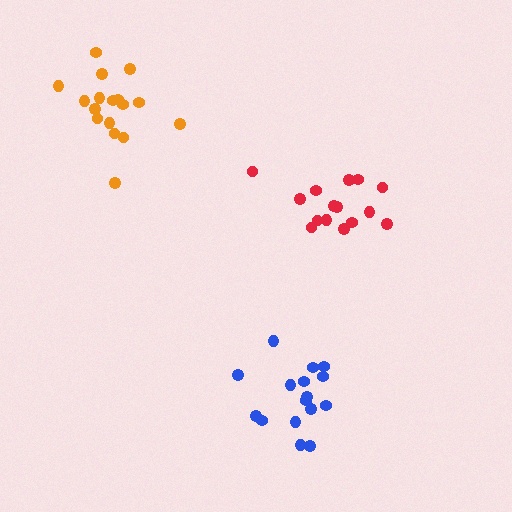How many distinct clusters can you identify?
There are 3 distinct clusters.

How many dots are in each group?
Group 1: 15 dots, Group 2: 16 dots, Group 3: 17 dots (48 total).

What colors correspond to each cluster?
The clusters are colored: red, blue, orange.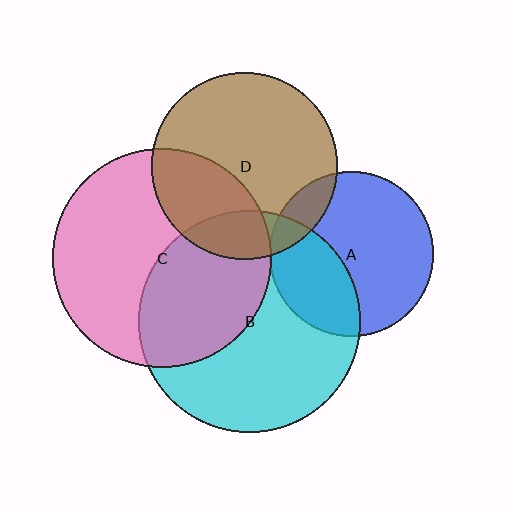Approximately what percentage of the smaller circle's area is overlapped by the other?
Approximately 5%.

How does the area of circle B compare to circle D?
Approximately 1.4 times.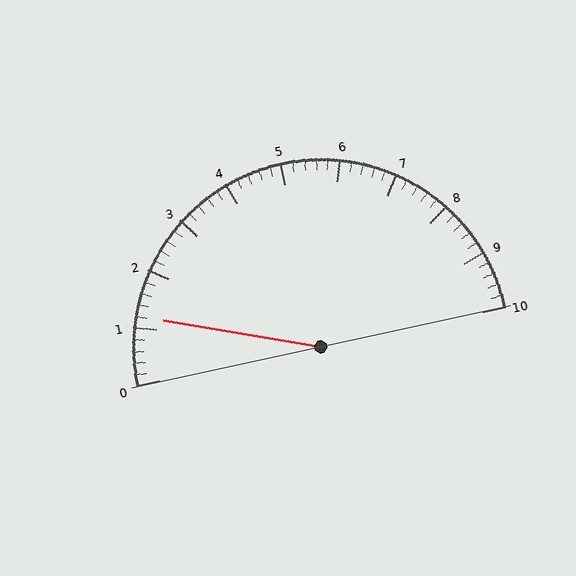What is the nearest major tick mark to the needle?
The nearest major tick mark is 1.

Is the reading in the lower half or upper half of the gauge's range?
The reading is in the lower half of the range (0 to 10).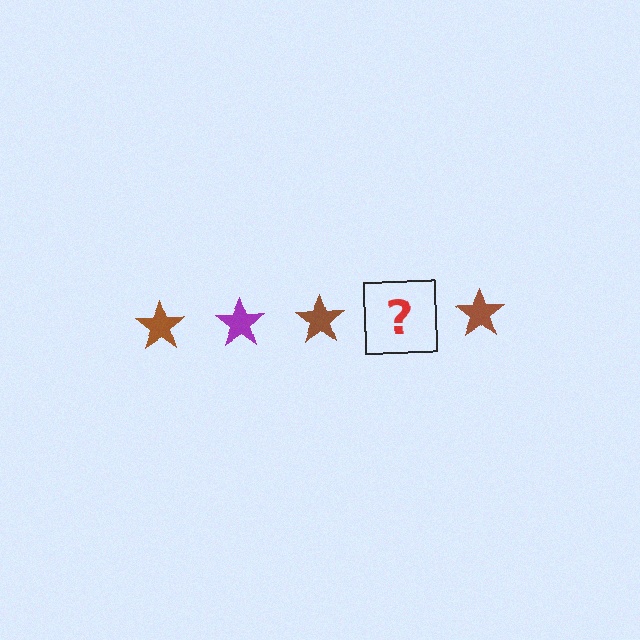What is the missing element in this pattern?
The missing element is a purple star.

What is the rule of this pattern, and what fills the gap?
The rule is that the pattern cycles through brown, purple stars. The gap should be filled with a purple star.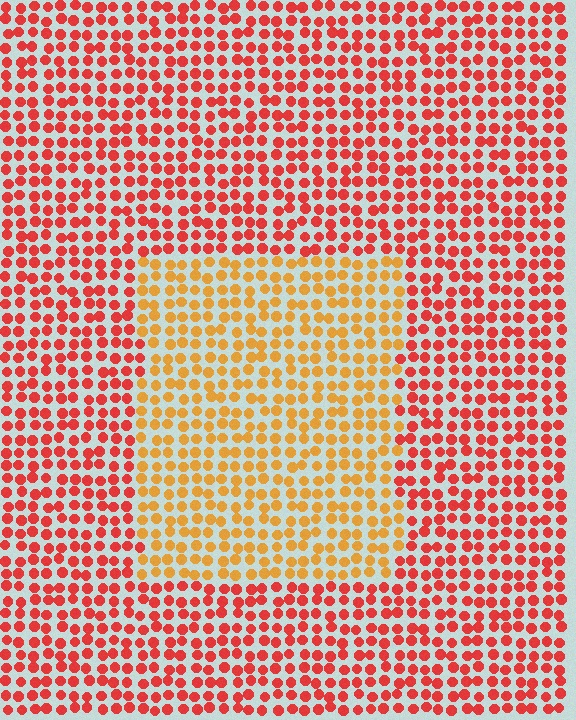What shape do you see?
I see a rectangle.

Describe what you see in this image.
The image is filled with small red elements in a uniform arrangement. A rectangle-shaped region is visible where the elements are tinted to a slightly different hue, forming a subtle color boundary.